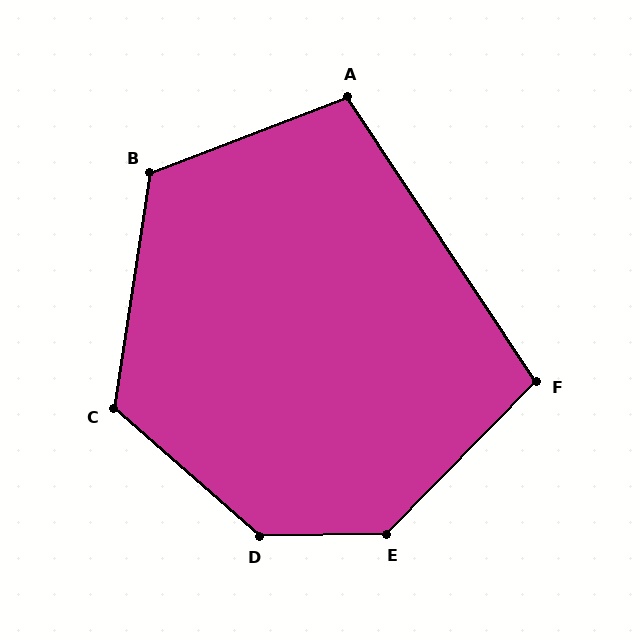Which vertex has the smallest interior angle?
F, at approximately 102 degrees.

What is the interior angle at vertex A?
Approximately 102 degrees (obtuse).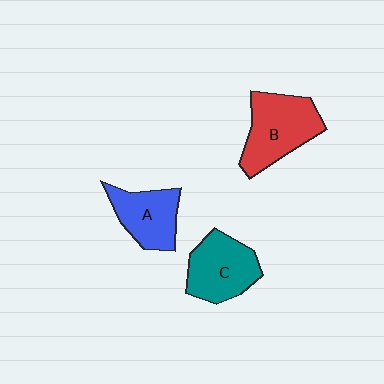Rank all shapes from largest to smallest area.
From largest to smallest: B (red), C (teal), A (blue).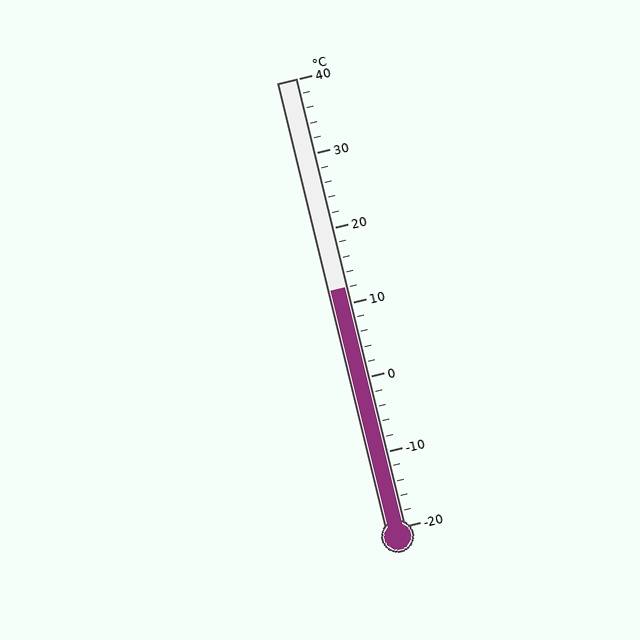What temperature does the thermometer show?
The thermometer shows approximately 12°C.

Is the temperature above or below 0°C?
The temperature is above 0°C.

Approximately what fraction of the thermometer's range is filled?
The thermometer is filled to approximately 55% of its range.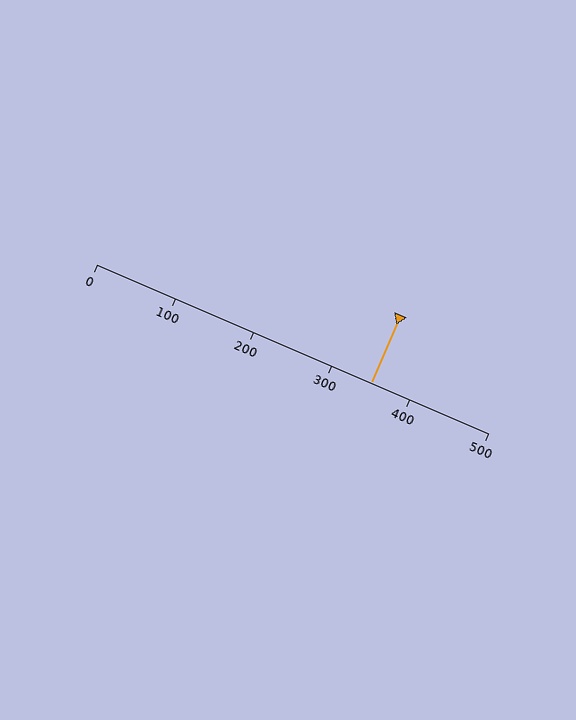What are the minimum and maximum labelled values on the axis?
The axis runs from 0 to 500.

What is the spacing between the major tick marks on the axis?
The major ticks are spaced 100 apart.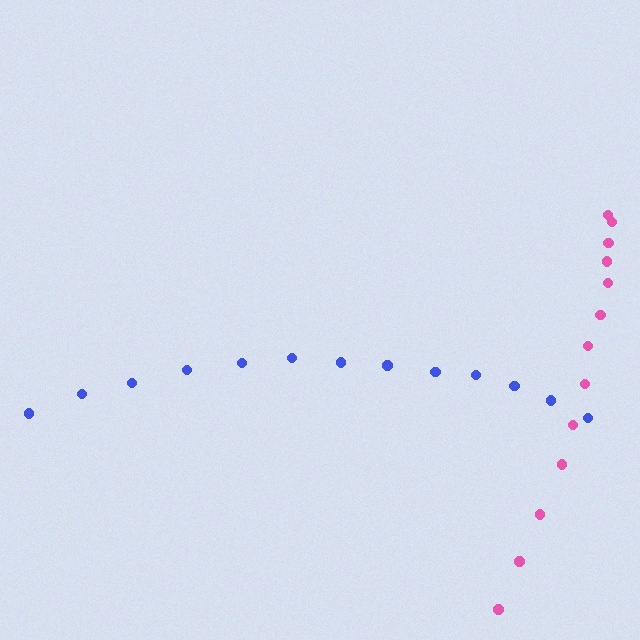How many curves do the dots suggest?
There are 2 distinct paths.